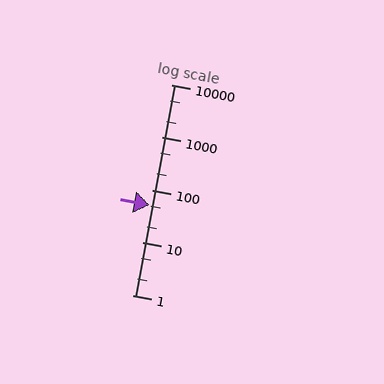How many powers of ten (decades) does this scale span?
The scale spans 4 decades, from 1 to 10000.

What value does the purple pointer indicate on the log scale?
The pointer indicates approximately 52.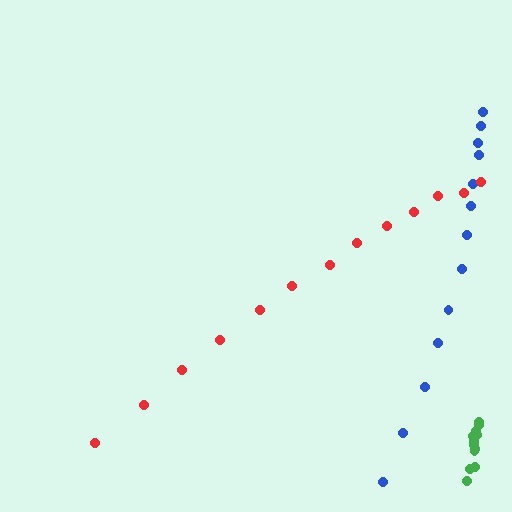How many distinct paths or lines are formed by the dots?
There are 3 distinct paths.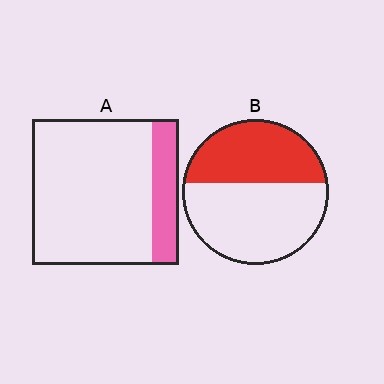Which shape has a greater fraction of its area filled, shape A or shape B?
Shape B.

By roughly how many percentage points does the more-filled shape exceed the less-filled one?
By roughly 25 percentage points (B over A).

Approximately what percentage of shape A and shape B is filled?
A is approximately 20% and B is approximately 40%.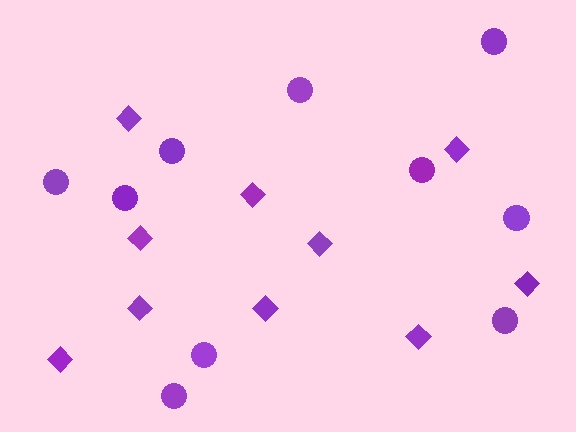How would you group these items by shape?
There are 2 groups: one group of diamonds (10) and one group of circles (10).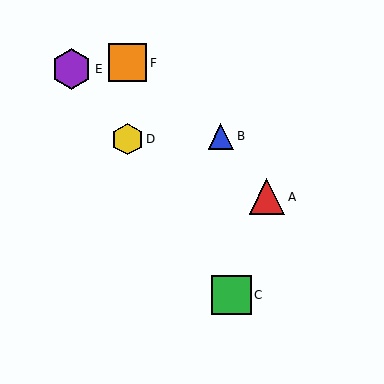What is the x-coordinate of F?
Object F is at x≈127.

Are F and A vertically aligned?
No, F is at x≈127 and A is at x≈267.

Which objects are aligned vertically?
Objects D, F are aligned vertically.